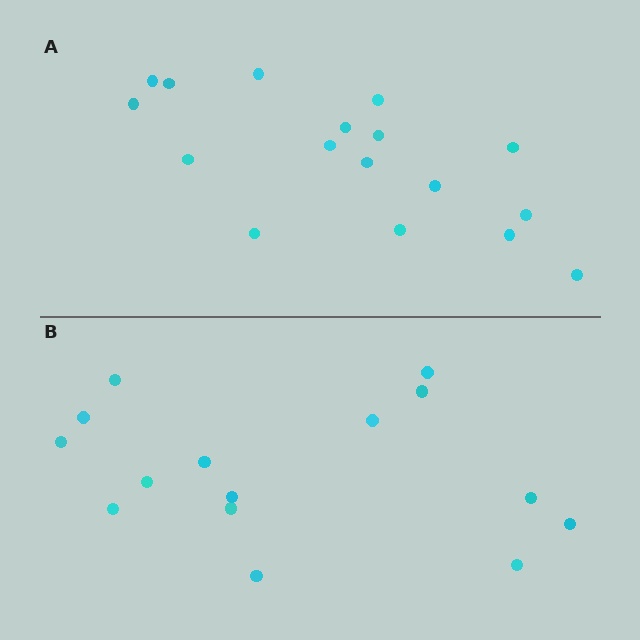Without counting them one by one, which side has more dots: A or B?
Region A (the top region) has more dots.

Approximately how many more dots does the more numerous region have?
Region A has just a few more — roughly 2 or 3 more dots than region B.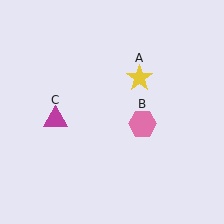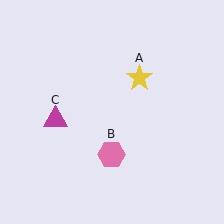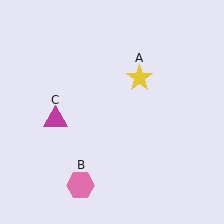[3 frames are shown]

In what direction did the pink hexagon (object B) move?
The pink hexagon (object B) moved down and to the left.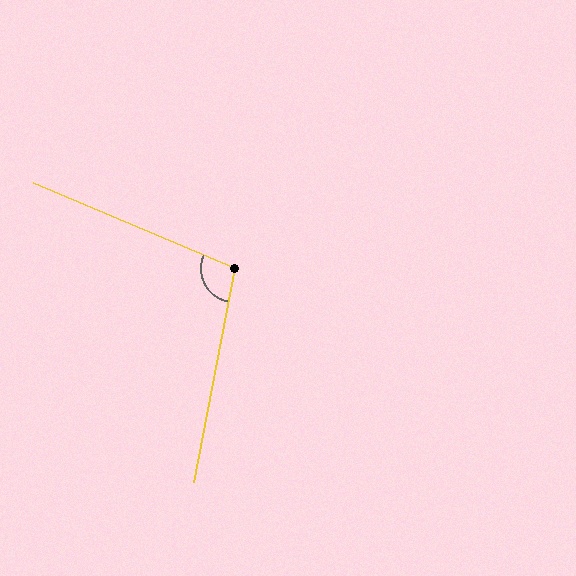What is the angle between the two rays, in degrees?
Approximately 102 degrees.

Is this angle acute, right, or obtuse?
It is obtuse.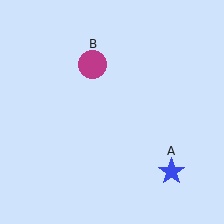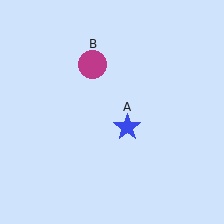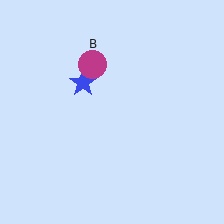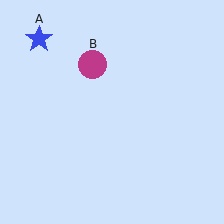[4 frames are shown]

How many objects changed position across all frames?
1 object changed position: blue star (object A).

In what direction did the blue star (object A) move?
The blue star (object A) moved up and to the left.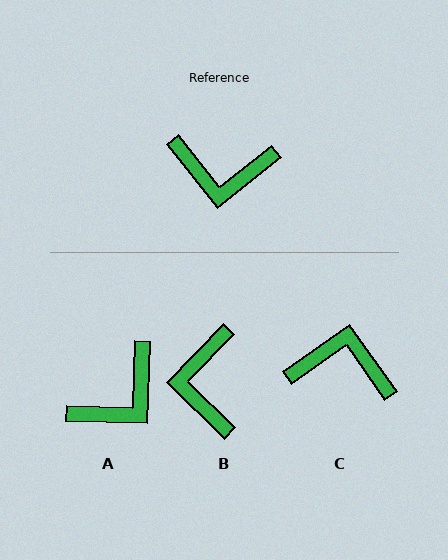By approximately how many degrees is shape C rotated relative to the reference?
Approximately 177 degrees counter-clockwise.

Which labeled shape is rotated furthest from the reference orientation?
C, about 177 degrees away.